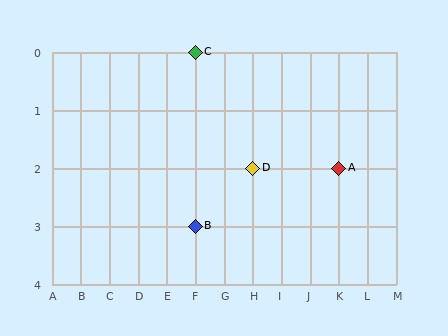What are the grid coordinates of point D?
Point D is at grid coordinates (H, 2).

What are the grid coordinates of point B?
Point B is at grid coordinates (F, 3).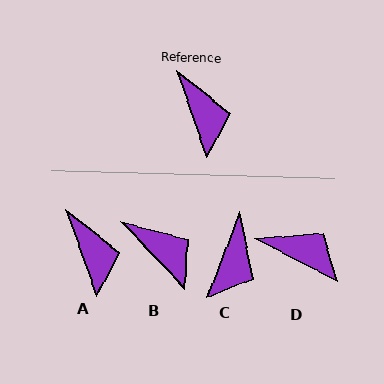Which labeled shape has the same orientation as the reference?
A.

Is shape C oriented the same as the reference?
No, it is off by about 40 degrees.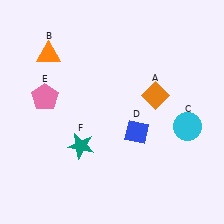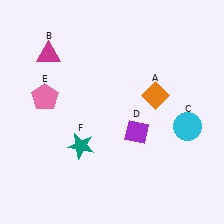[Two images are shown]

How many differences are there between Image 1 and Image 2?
There are 2 differences between the two images.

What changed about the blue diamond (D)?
In Image 1, D is blue. In Image 2, it changed to purple.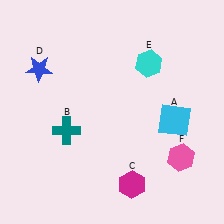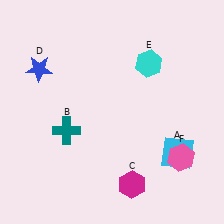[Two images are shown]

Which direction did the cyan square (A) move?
The cyan square (A) moved down.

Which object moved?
The cyan square (A) moved down.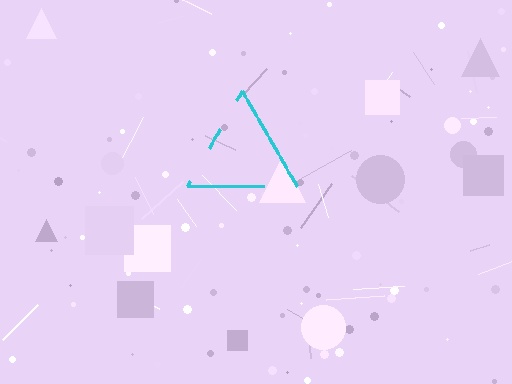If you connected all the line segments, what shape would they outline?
They would outline a triangle.